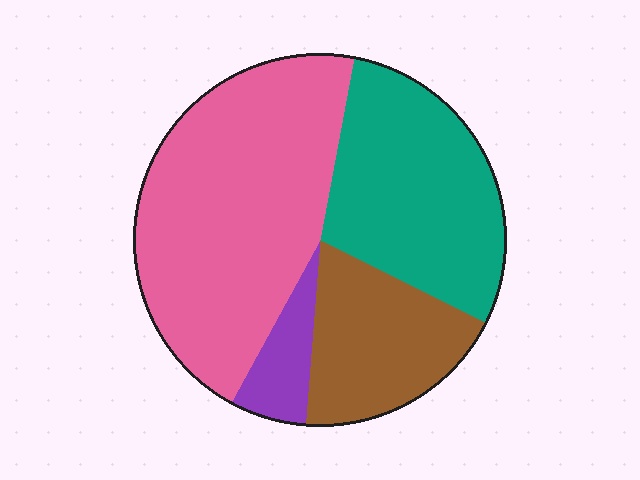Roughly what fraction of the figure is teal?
Teal takes up about one third (1/3) of the figure.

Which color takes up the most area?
Pink, at roughly 45%.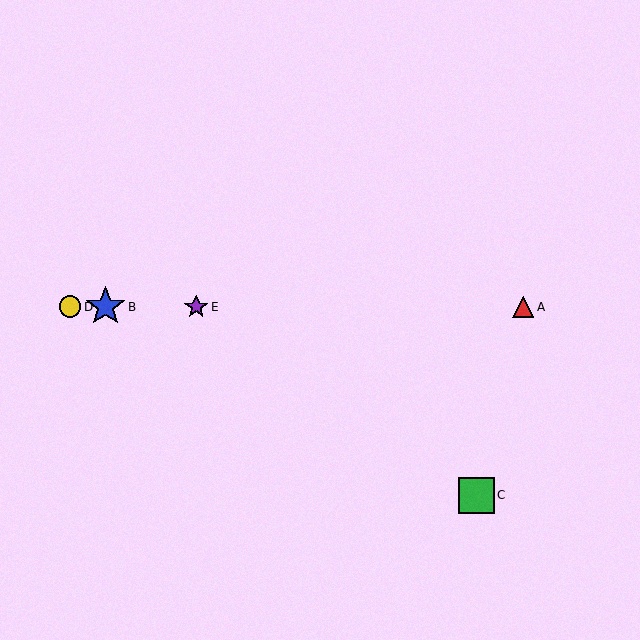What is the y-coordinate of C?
Object C is at y≈495.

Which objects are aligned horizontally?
Objects A, B, D, E are aligned horizontally.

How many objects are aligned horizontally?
4 objects (A, B, D, E) are aligned horizontally.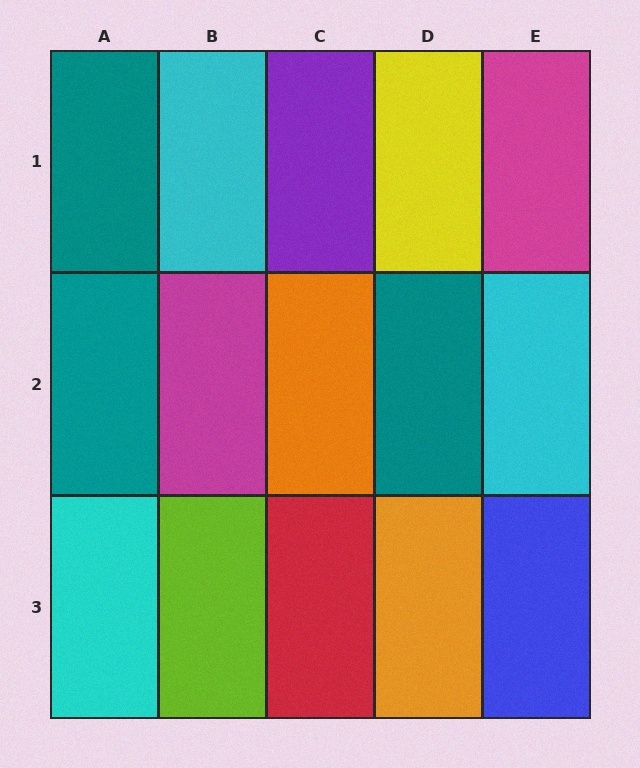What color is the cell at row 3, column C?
Red.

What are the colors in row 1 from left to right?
Teal, cyan, purple, yellow, magenta.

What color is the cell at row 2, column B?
Magenta.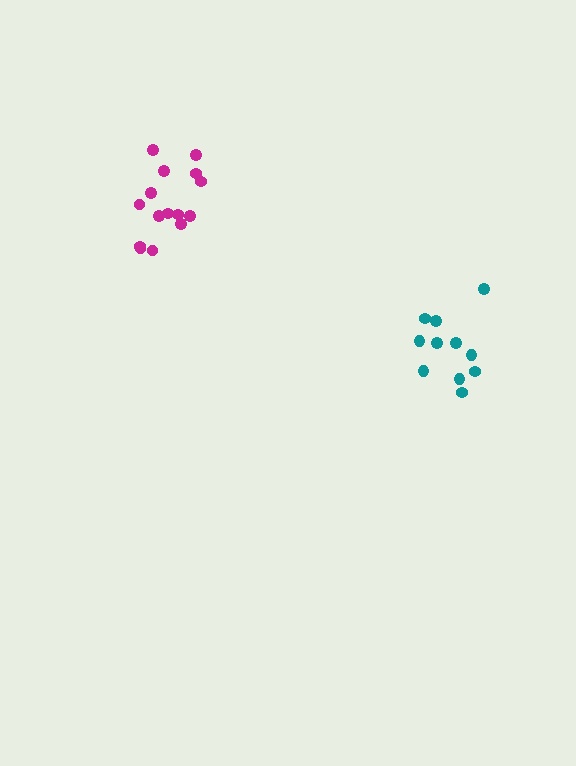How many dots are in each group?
Group 1: 15 dots, Group 2: 11 dots (26 total).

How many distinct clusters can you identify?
There are 2 distinct clusters.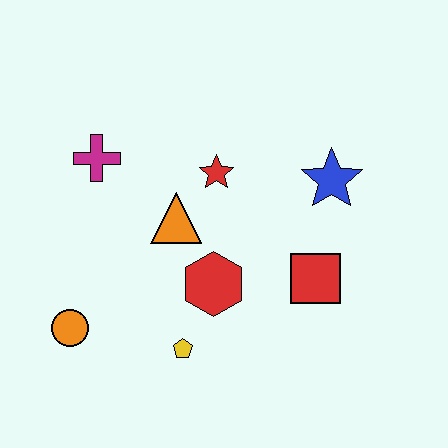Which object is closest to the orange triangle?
The red star is closest to the orange triangle.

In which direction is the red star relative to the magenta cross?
The red star is to the right of the magenta cross.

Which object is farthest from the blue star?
The orange circle is farthest from the blue star.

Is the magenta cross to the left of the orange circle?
No